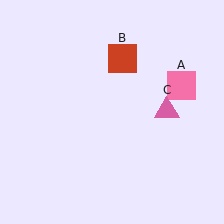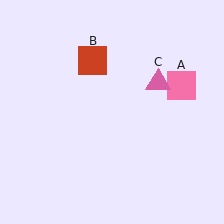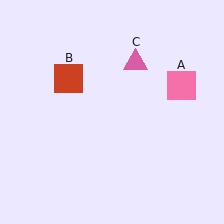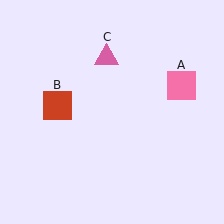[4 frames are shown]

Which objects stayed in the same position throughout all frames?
Pink square (object A) remained stationary.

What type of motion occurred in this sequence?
The red square (object B), pink triangle (object C) rotated counterclockwise around the center of the scene.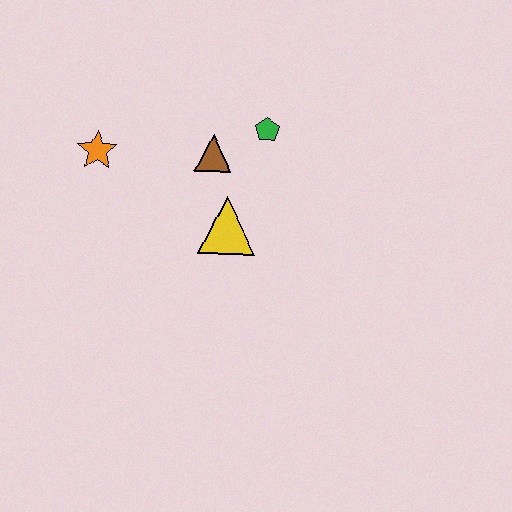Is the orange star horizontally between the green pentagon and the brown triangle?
No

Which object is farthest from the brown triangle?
The orange star is farthest from the brown triangle.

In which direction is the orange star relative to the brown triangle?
The orange star is to the left of the brown triangle.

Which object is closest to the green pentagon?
The brown triangle is closest to the green pentagon.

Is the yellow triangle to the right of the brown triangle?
Yes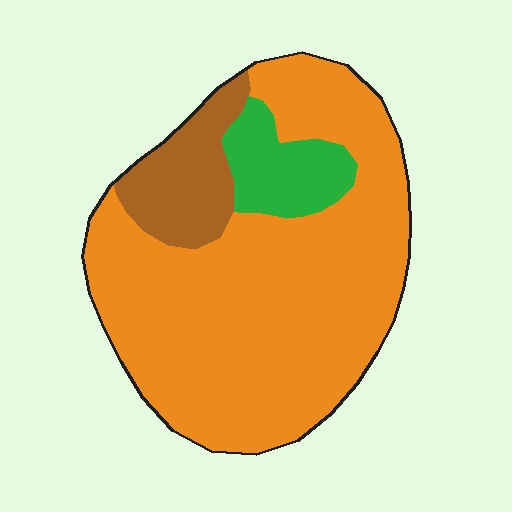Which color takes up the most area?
Orange, at roughly 75%.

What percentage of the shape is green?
Green covers 11% of the shape.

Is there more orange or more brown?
Orange.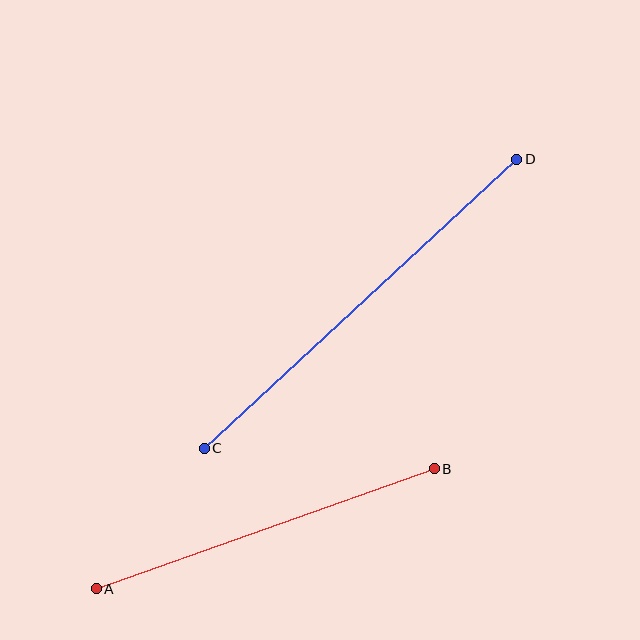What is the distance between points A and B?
The distance is approximately 359 pixels.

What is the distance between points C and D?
The distance is approximately 425 pixels.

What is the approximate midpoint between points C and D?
The midpoint is at approximately (360, 304) pixels.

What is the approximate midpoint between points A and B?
The midpoint is at approximately (265, 529) pixels.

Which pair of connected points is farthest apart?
Points C and D are farthest apart.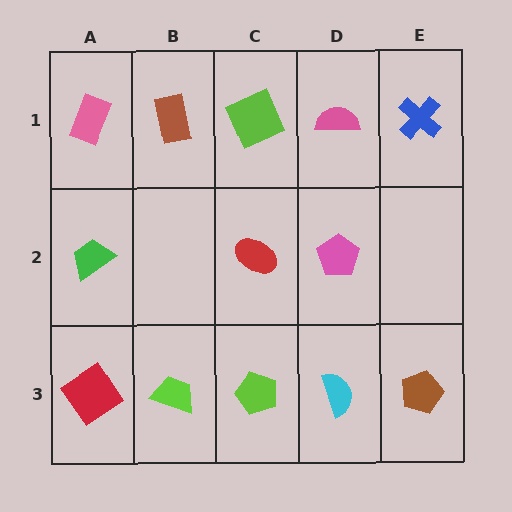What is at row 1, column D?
A pink semicircle.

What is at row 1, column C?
A lime square.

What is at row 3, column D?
A cyan semicircle.